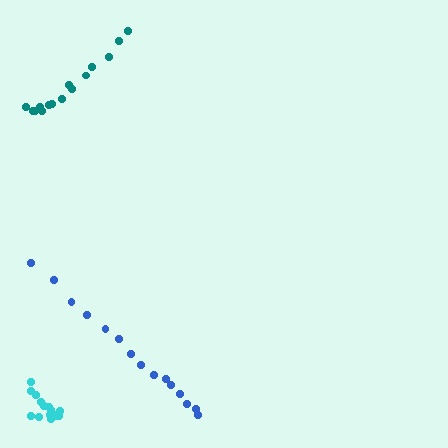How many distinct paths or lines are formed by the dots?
There are 3 distinct paths.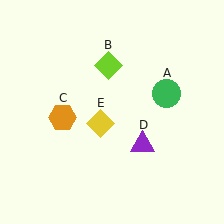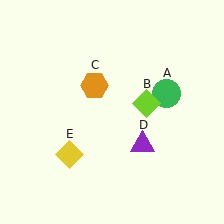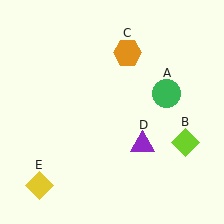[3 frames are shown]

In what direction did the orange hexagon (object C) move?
The orange hexagon (object C) moved up and to the right.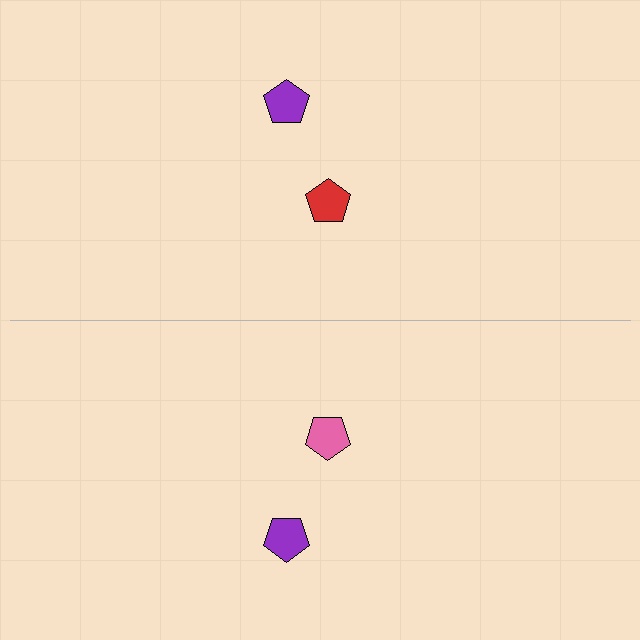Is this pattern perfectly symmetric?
No, the pattern is not perfectly symmetric. The pink pentagon on the bottom side breaks the symmetry — its mirror counterpart is red.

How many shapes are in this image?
There are 4 shapes in this image.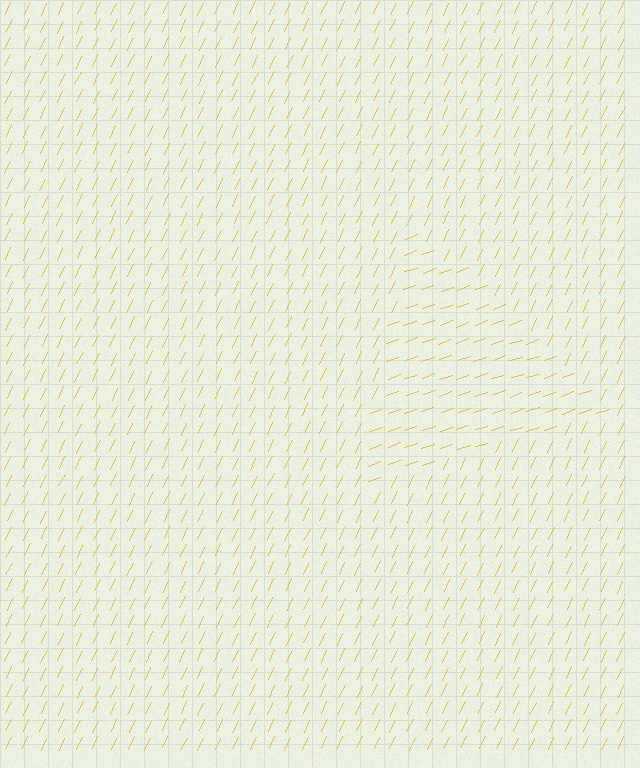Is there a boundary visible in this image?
Yes, there is a texture boundary formed by a change in line orientation.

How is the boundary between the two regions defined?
The boundary is defined purely by a change in line orientation (approximately 45 degrees difference). All lines are the same color and thickness.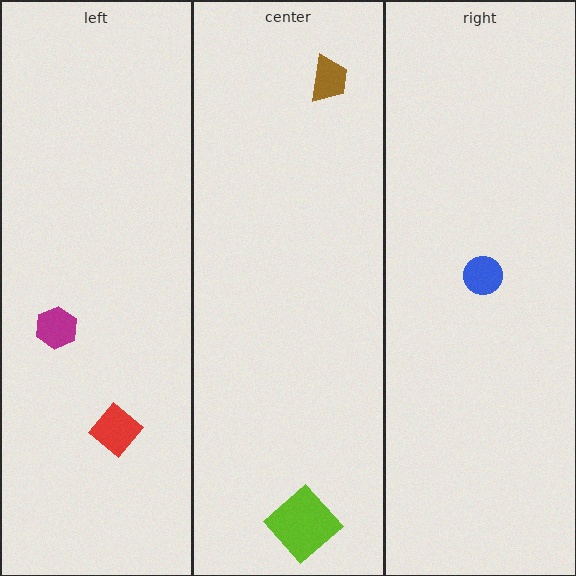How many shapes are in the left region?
2.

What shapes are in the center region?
The lime diamond, the brown trapezoid.